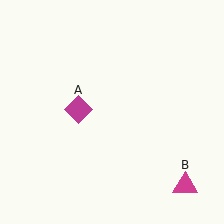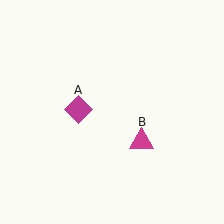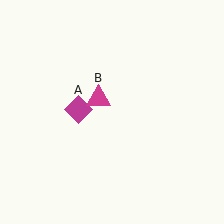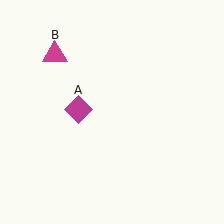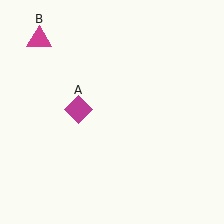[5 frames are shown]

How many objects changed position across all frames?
1 object changed position: magenta triangle (object B).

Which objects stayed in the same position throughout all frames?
Magenta diamond (object A) remained stationary.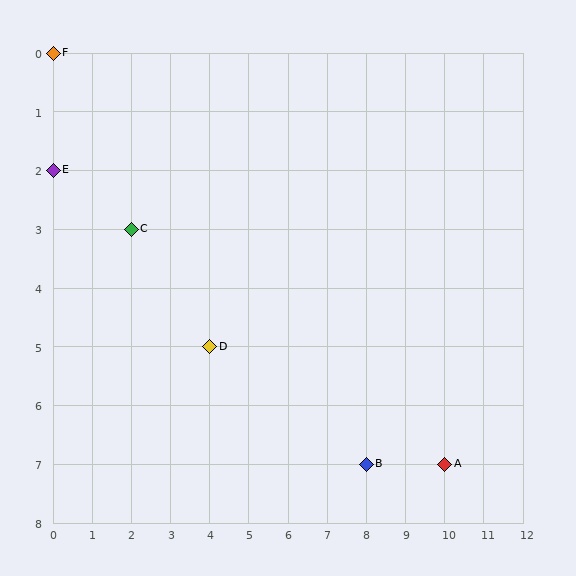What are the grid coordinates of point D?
Point D is at grid coordinates (4, 5).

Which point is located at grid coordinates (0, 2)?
Point E is at (0, 2).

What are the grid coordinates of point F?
Point F is at grid coordinates (0, 0).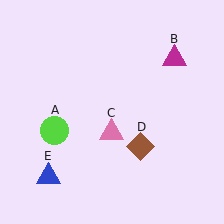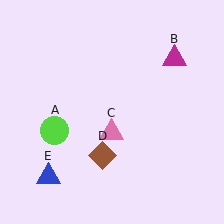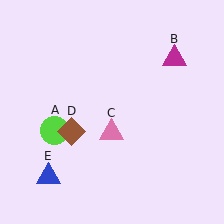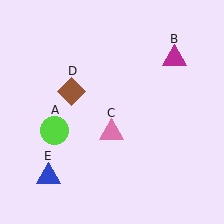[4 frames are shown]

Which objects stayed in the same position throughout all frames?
Lime circle (object A) and magenta triangle (object B) and pink triangle (object C) and blue triangle (object E) remained stationary.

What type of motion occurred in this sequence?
The brown diamond (object D) rotated clockwise around the center of the scene.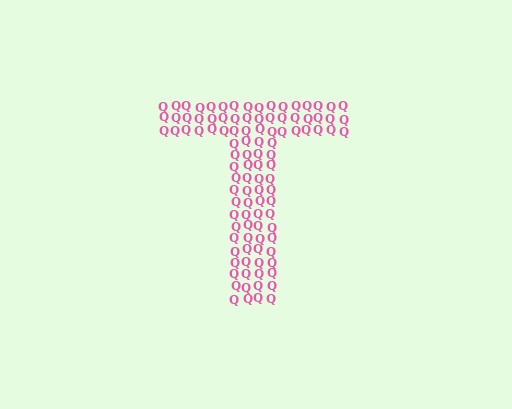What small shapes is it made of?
It is made of small letter Q's.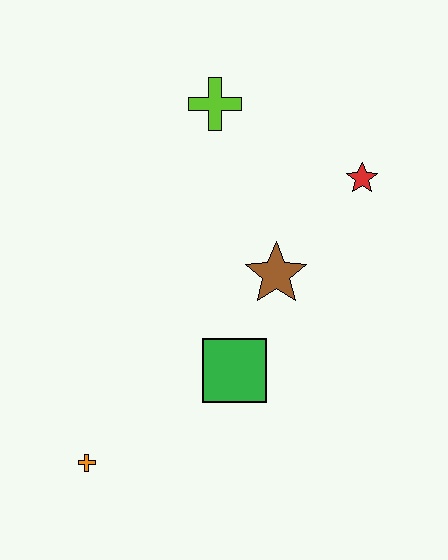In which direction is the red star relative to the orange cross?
The red star is above the orange cross.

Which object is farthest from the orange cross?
The red star is farthest from the orange cross.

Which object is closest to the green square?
The brown star is closest to the green square.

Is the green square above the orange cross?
Yes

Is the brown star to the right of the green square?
Yes